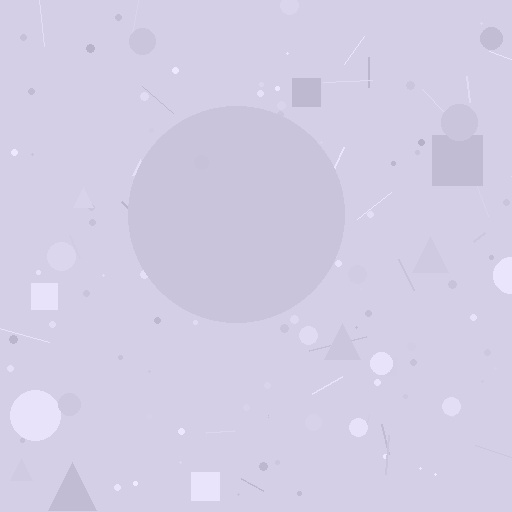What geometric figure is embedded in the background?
A circle is embedded in the background.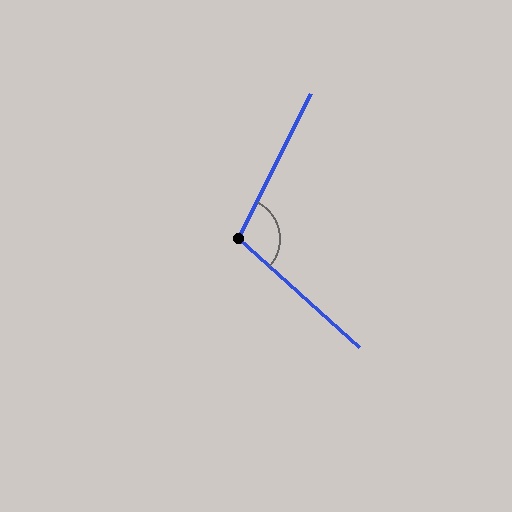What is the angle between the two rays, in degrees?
Approximately 105 degrees.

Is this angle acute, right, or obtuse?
It is obtuse.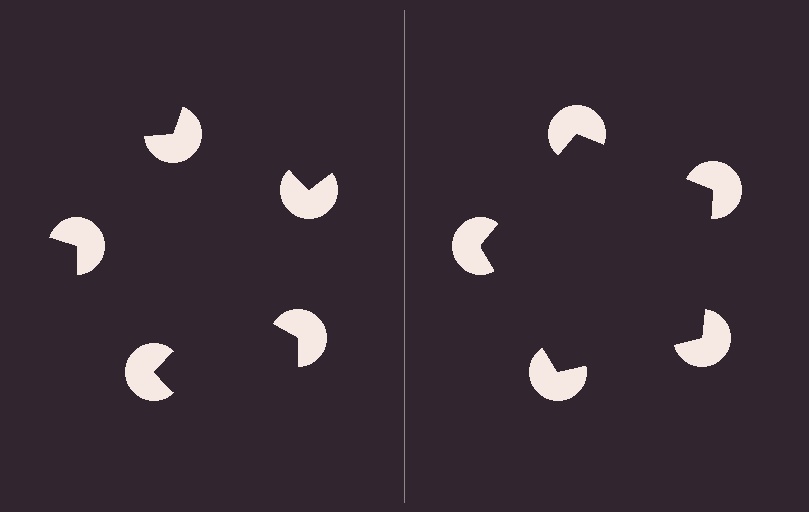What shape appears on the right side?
An illusory pentagon.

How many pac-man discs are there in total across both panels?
10 — 5 on each side.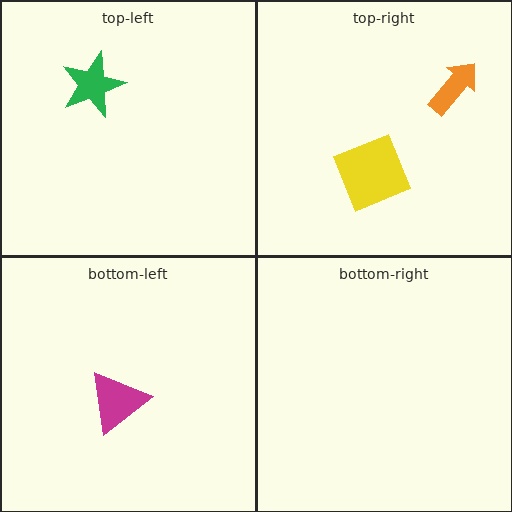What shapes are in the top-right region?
The orange arrow, the yellow diamond.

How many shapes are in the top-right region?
2.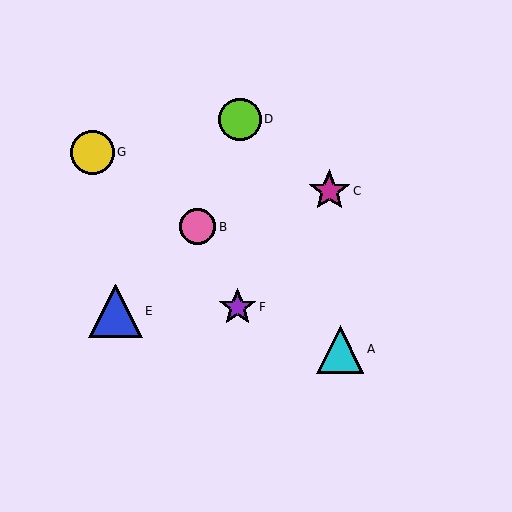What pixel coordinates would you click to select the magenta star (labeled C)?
Click at (329, 191) to select the magenta star C.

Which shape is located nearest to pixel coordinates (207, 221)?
The pink circle (labeled B) at (198, 227) is nearest to that location.